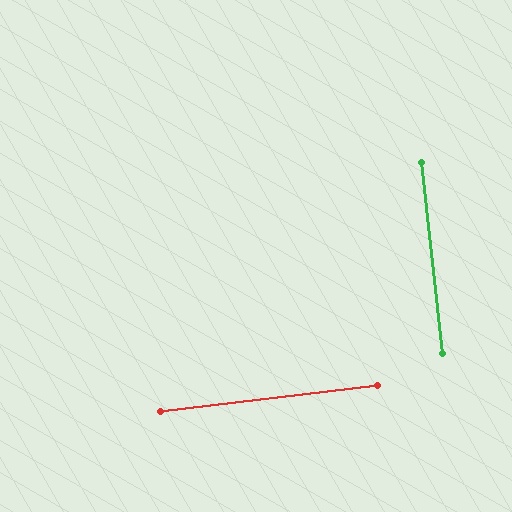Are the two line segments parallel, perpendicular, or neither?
Perpendicular — they meet at approximately 90°.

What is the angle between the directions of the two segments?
Approximately 90 degrees.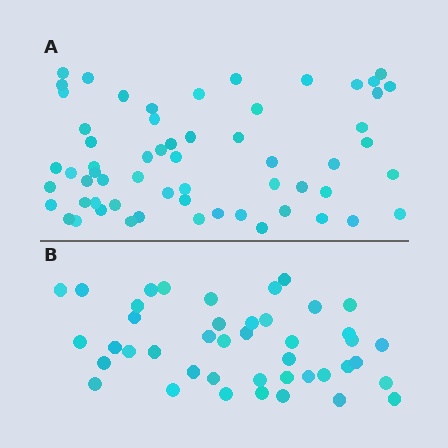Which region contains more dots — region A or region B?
Region A (the top region) has more dots.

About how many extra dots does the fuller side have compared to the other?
Region A has approximately 15 more dots than region B.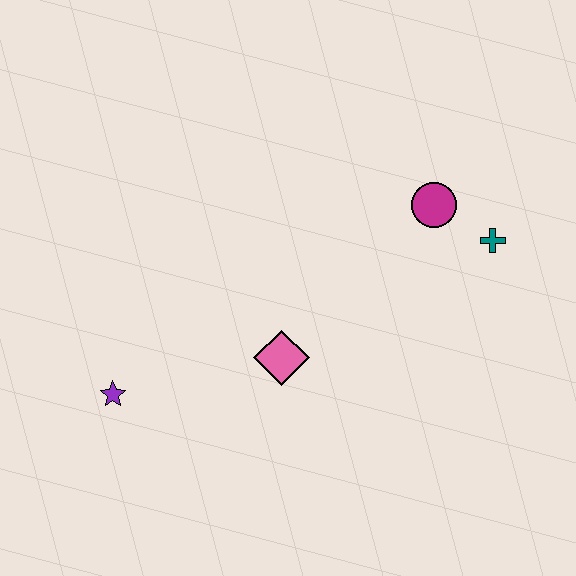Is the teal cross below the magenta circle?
Yes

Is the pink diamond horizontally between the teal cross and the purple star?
Yes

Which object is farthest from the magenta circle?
The purple star is farthest from the magenta circle.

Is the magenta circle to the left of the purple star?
No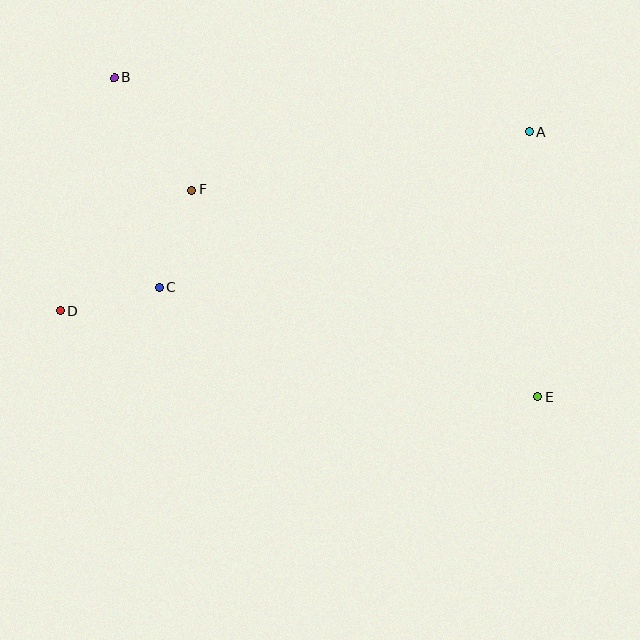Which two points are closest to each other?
Points C and D are closest to each other.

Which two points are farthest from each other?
Points B and E are farthest from each other.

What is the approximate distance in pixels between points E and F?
The distance between E and F is approximately 403 pixels.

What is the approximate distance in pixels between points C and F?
The distance between C and F is approximately 103 pixels.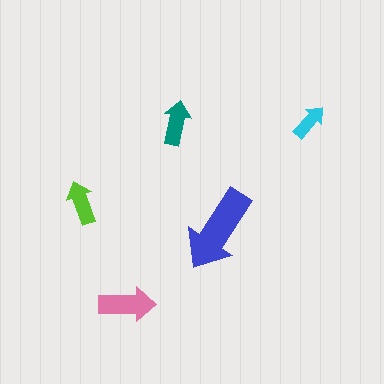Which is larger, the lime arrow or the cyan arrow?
The lime one.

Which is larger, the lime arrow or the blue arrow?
The blue one.